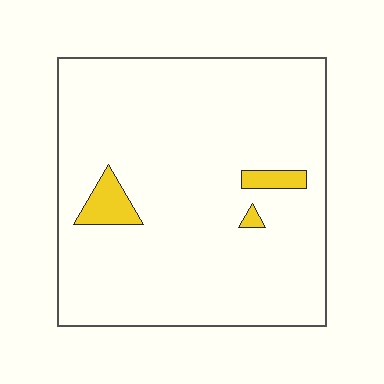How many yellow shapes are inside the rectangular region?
3.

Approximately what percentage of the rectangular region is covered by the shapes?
Approximately 5%.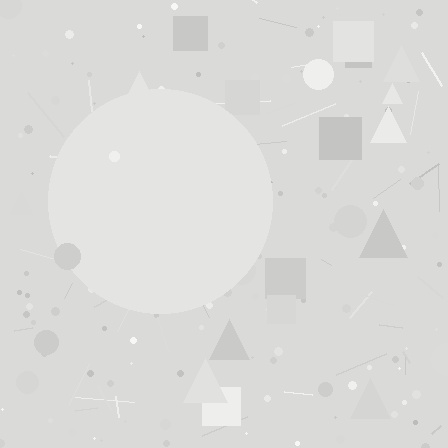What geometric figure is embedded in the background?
A circle is embedded in the background.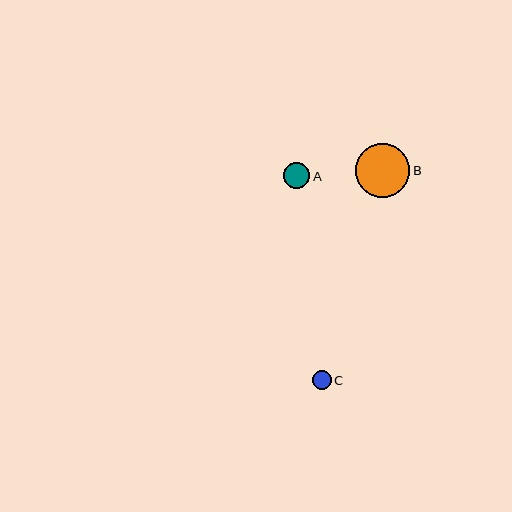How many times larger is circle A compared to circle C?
Circle A is approximately 1.4 times the size of circle C.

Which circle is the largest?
Circle B is the largest with a size of approximately 54 pixels.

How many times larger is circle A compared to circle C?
Circle A is approximately 1.4 times the size of circle C.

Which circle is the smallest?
Circle C is the smallest with a size of approximately 19 pixels.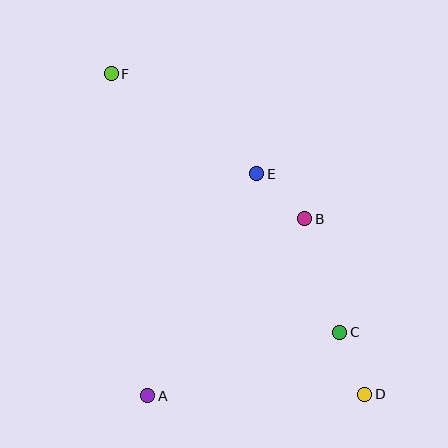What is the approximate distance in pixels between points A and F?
The distance between A and F is approximately 324 pixels.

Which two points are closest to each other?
Points B and E are closest to each other.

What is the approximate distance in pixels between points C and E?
The distance between C and E is approximately 179 pixels.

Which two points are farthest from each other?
Points D and F are farthest from each other.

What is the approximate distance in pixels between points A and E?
The distance between A and E is approximately 247 pixels.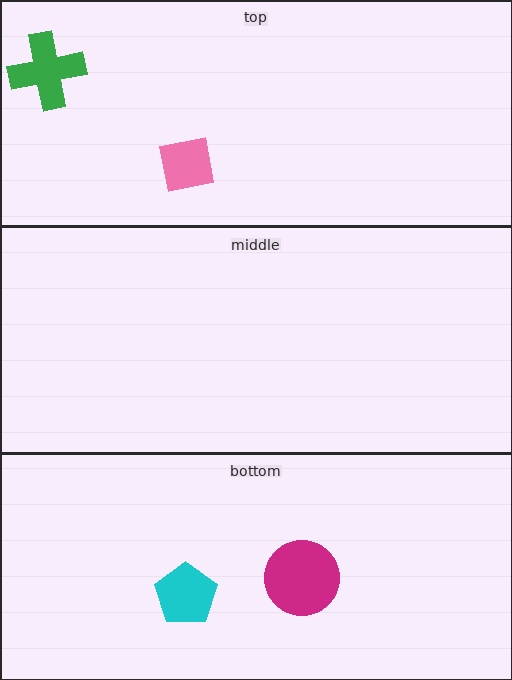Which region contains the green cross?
The top region.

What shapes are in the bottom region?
The magenta circle, the cyan pentagon.